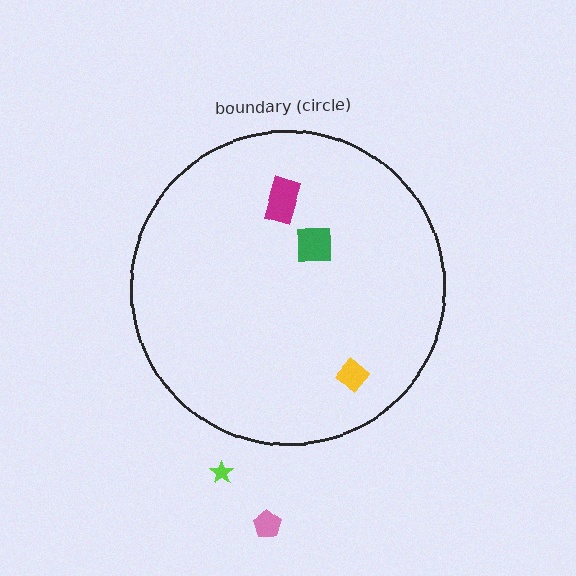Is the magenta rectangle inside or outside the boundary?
Inside.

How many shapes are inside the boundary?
3 inside, 2 outside.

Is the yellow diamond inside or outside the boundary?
Inside.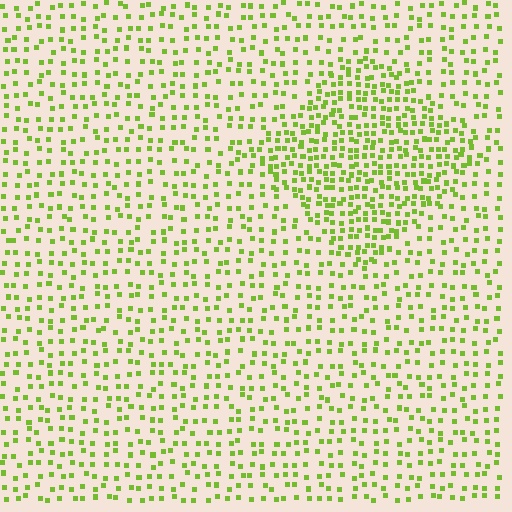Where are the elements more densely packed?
The elements are more densely packed inside the diamond boundary.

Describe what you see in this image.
The image contains small lime elements arranged at two different densities. A diamond-shaped region is visible where the elements are more densely packed than the surrounding area.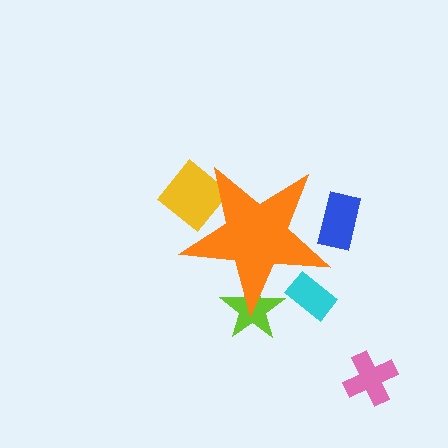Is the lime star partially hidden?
Yes, the lime star is partially hidden behind the orange star.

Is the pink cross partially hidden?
No, the pink cross is fully visible.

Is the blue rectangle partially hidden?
Yes, the blue rectangle is partially hidden behind the orange star.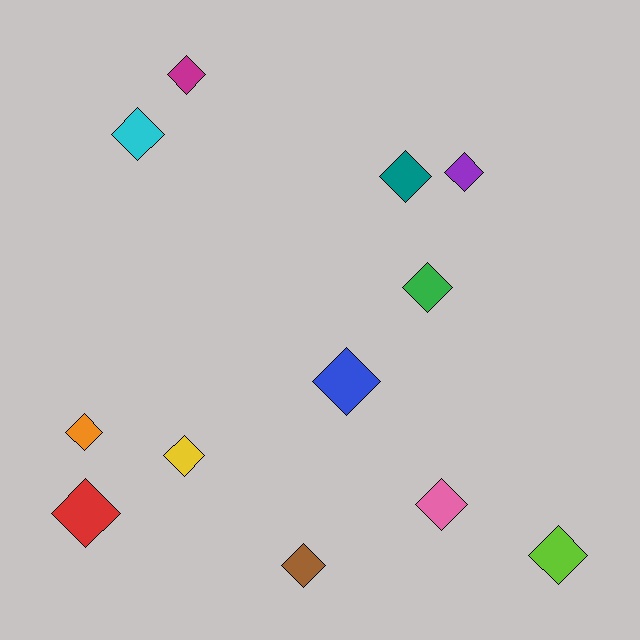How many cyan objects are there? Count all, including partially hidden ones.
There is 1 cyan object.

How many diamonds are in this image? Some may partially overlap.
There are 12 diamonds.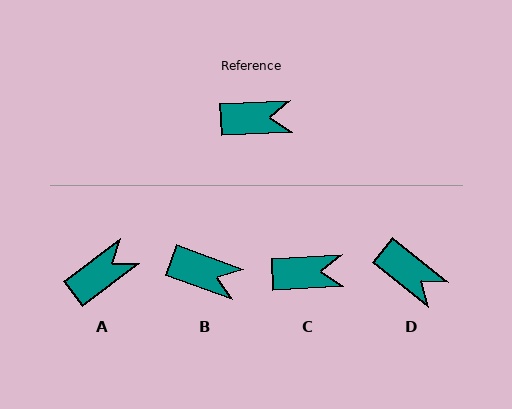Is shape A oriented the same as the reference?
No, it is off by about 34 degrees.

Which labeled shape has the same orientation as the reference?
C.